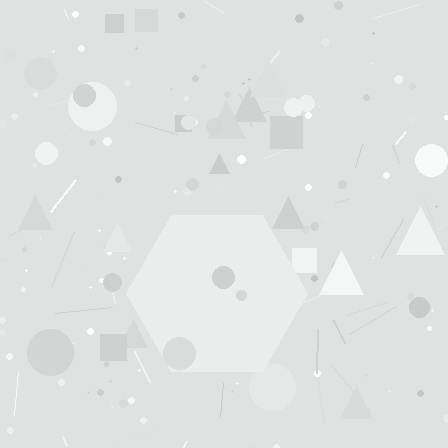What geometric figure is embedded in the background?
A hexagon is embedded in the background.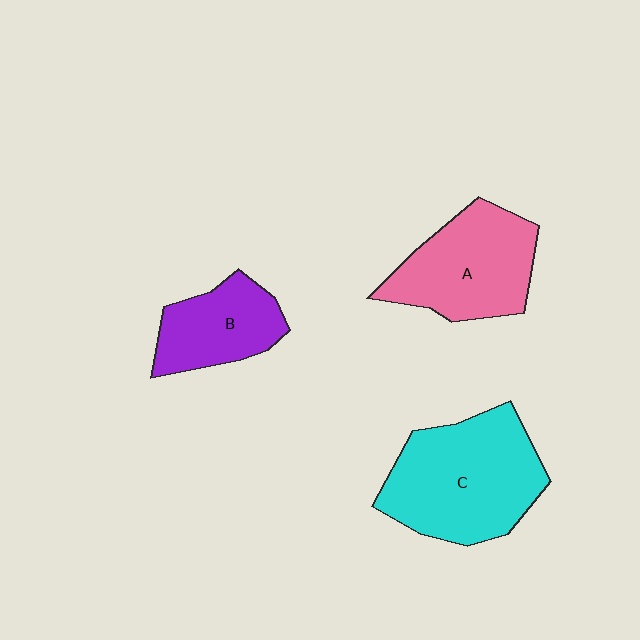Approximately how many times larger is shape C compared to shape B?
Approximately 1.8 times.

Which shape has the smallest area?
Shape B (purple).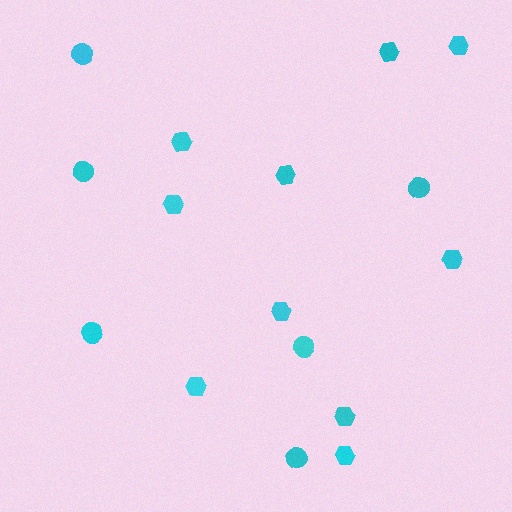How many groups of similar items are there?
There are 2 groups: one group of hexagons (10) and one group of circles (6).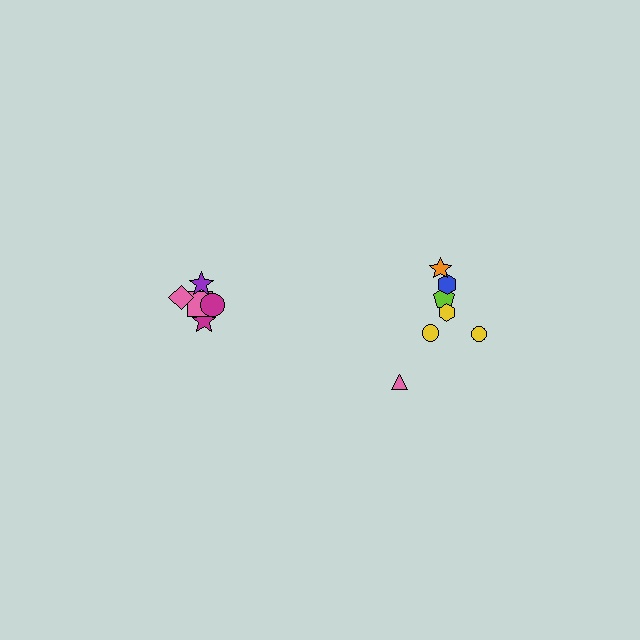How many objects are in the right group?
There are 7 objects.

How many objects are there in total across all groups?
There are 12 objects.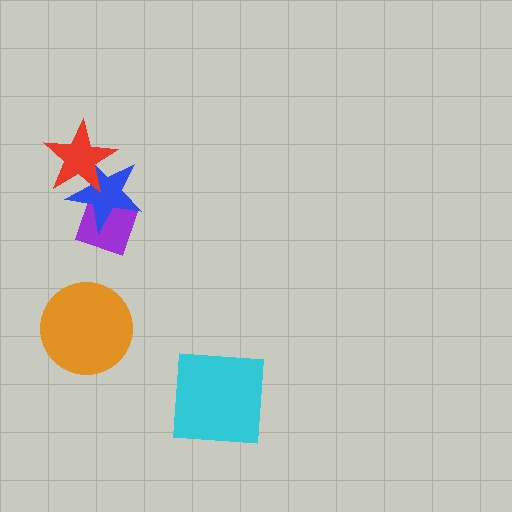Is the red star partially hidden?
No, no other shape covers it.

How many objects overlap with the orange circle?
0 objects overlap with the orange circle.